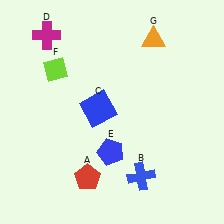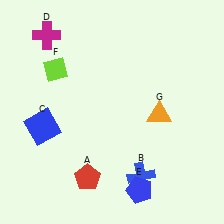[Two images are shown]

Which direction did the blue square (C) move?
The blue square (C) moved left.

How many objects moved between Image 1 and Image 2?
3 objects moved between the two images.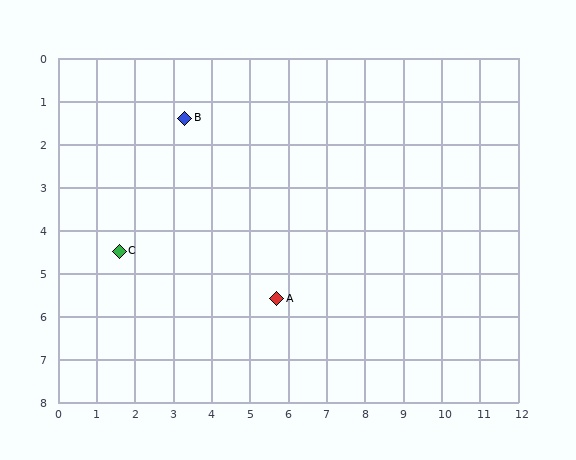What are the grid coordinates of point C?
Point C is at approximately (1.6, 4.5).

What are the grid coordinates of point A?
Point A is at approximately (5.7, 5.6).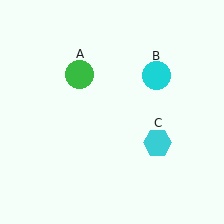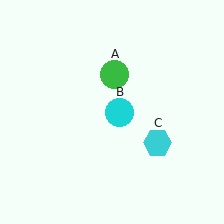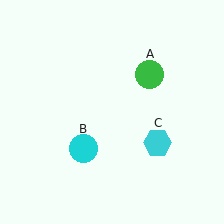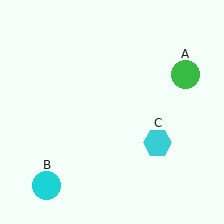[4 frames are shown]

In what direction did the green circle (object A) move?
The green circle (object A) moved right.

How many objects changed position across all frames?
2 objects changed position: green circle (object A), cyan circle (object B).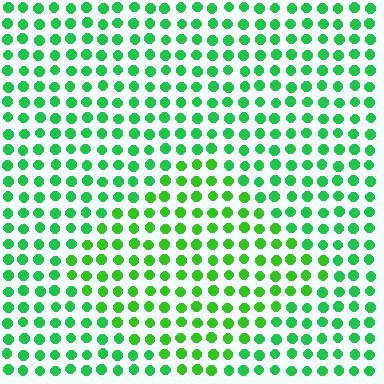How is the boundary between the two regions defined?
The boundary is defined purely by a slight shift in hue (about 23 degrees). Spacing, size, and orientation are identical on both sides.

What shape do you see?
I see a diamond.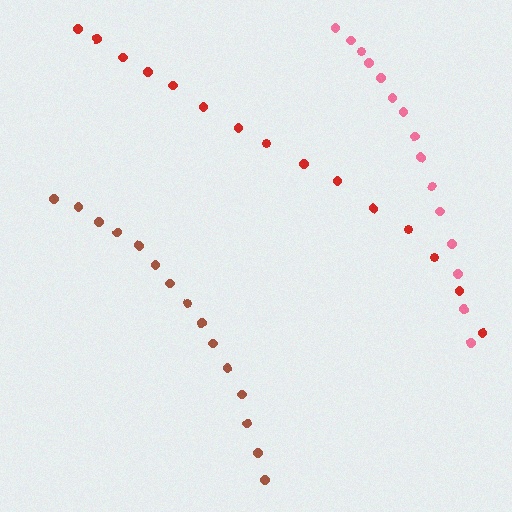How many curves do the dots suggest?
There are 3 distinct paths.